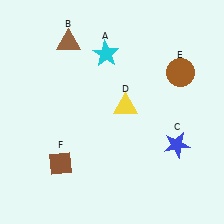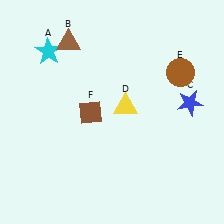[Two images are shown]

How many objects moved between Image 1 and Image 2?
3 objects moved between the two images.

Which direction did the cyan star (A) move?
The cyan star (A) moved left.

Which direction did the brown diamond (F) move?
The brown diamond (F) moved up.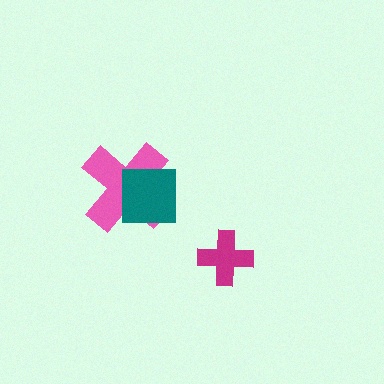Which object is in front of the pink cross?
The teal square is in front of the pink cross.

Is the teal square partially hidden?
No, no other shape covers it.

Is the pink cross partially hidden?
Yes, it is partially covered by another shape.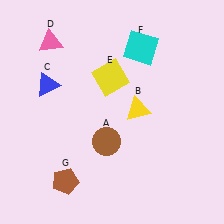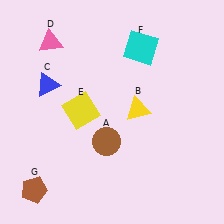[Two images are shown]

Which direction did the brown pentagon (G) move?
The brown pentagon (G) moved left.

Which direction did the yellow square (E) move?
The yellow square (E) moved down.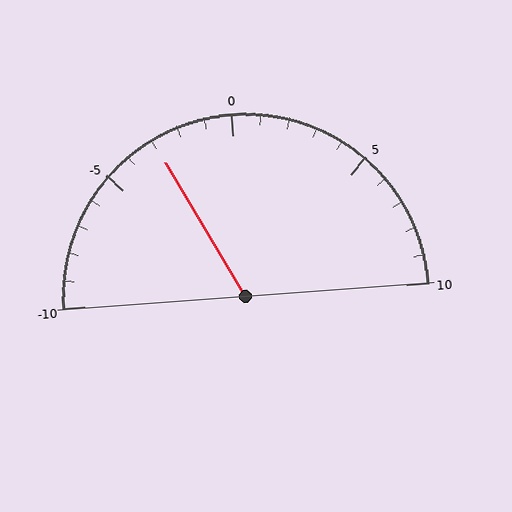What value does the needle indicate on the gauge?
The needle indicates approximately -3.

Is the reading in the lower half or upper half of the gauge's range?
The reading is in the lower half of the range (-10 to 10).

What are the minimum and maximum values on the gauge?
The gauge ranges from -10 to 10.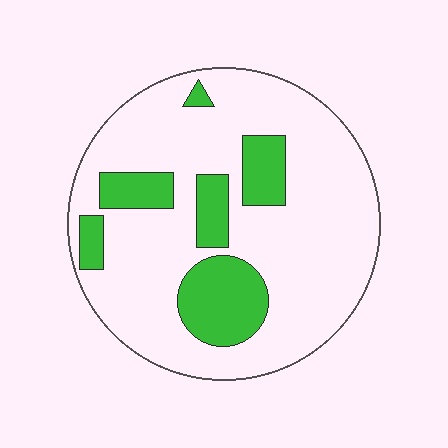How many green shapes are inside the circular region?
6.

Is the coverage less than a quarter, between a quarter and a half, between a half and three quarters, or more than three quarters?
Less than a quarter.